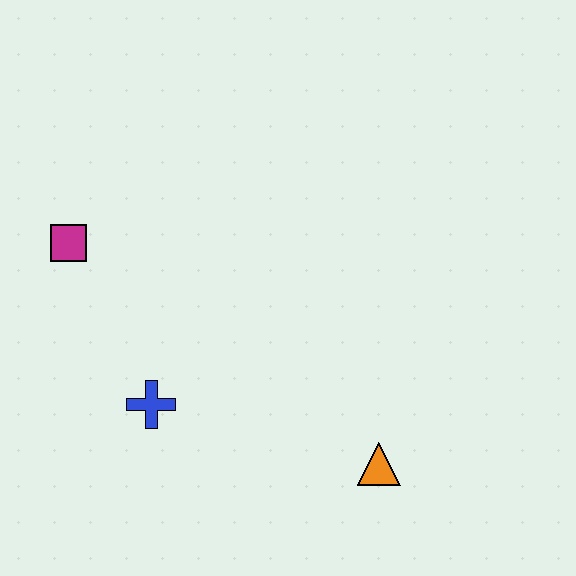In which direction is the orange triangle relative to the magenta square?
The orange triangle is to the right of the magenta square.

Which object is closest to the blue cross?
The magenta square is closest to the blue cross.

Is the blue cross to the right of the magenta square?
Yes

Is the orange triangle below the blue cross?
Yes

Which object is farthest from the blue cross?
The orange triangle is farthest from the blue cross.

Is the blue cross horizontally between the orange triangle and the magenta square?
Yes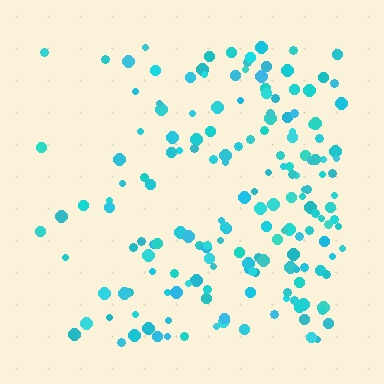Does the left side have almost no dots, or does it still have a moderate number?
Still a moderate number, just noticeably fewer than the right.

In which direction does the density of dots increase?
From left to right, with the right side densest.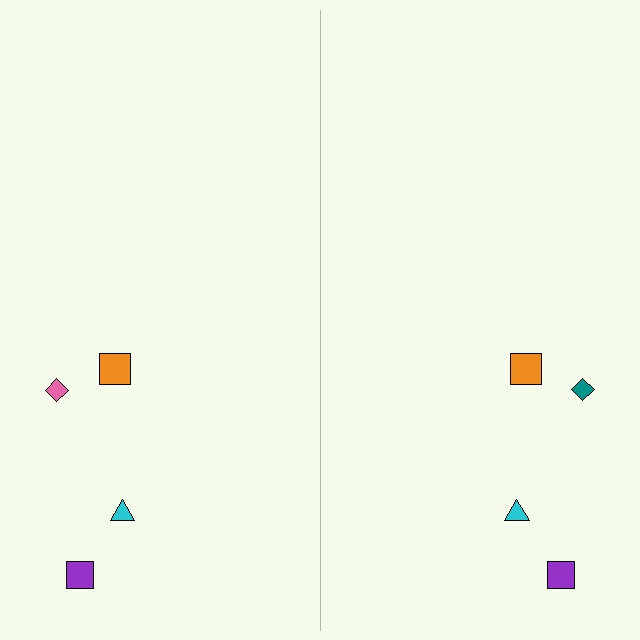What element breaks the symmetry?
The teal diamond on the right side breaks the symmetry — its mirror counterpart is pink.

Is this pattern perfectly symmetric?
No, the pattern is not perfectly symmetric. The teal diamond on the right side breaks the symmetry — its mirror counterpart is pink.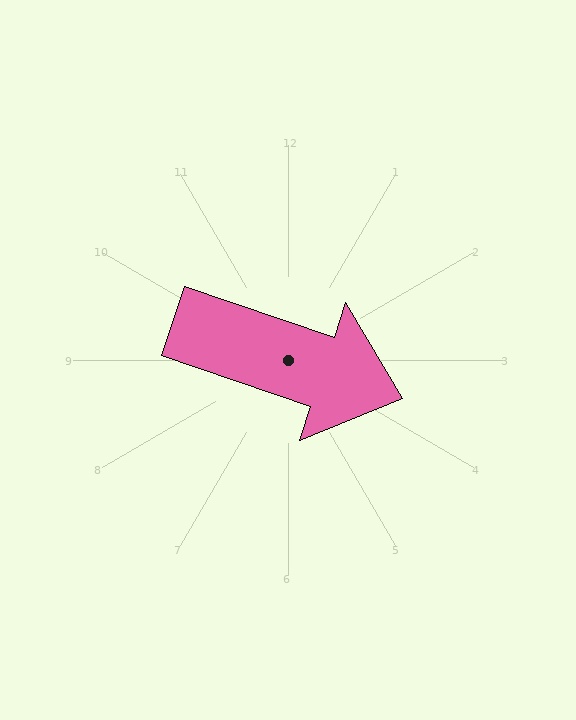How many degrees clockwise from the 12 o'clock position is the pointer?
Approximately 109 degrees.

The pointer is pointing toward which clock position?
Roughly 4 o'clock.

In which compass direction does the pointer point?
East.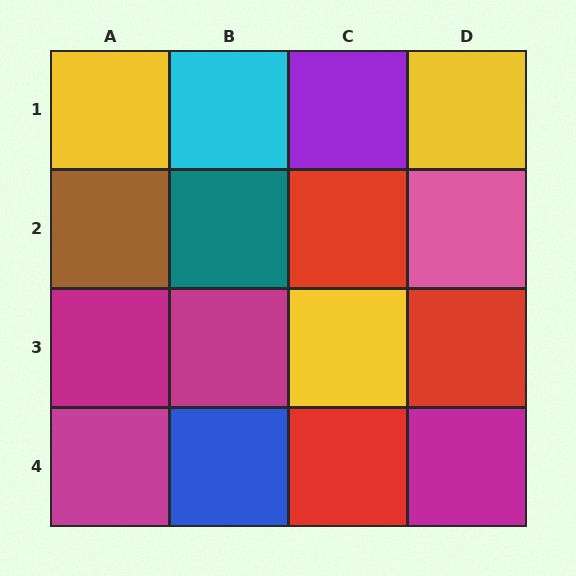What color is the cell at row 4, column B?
Blue.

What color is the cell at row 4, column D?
Magenta.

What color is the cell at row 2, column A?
Brown.